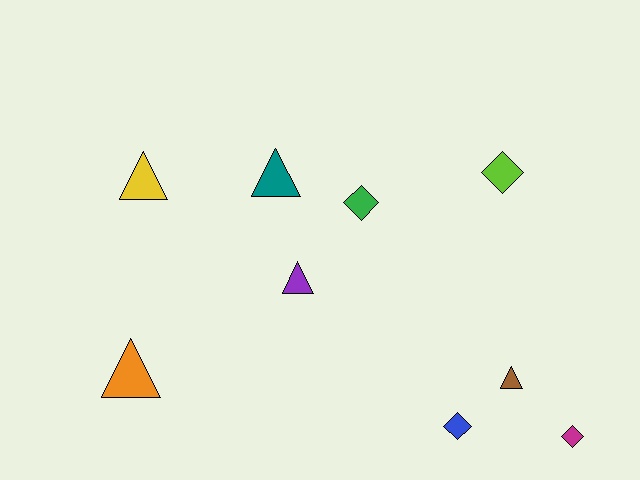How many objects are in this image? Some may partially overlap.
There are 9 objects.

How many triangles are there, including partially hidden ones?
There are 5 triangles.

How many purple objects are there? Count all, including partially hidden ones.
There is 1 purple object.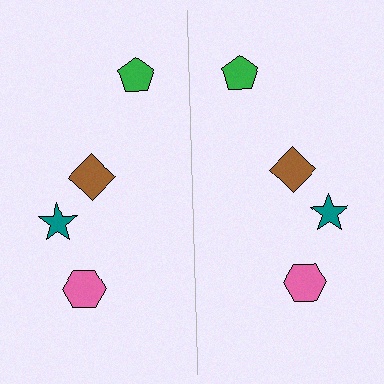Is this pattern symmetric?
Yes, this pattern has bilateral (reflection) symmetry.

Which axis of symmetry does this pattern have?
The pattern has a vertical axis of symmetry running through the center of the image.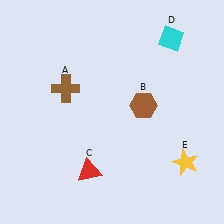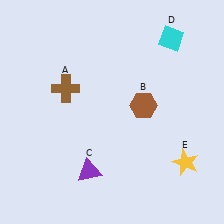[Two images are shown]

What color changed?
The triangle (C) changed from red in Image 1 to purple in Image 2.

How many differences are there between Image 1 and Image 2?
There is 1 difference between the two images.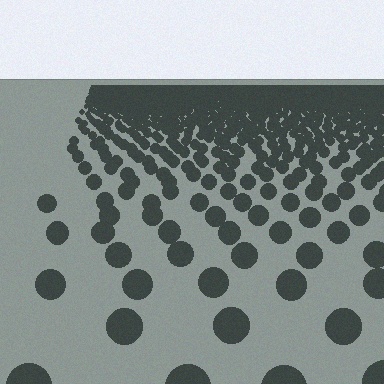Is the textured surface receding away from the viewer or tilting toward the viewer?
The surface is receding away from the viewer. Texture elements get smaller and denser toward the top.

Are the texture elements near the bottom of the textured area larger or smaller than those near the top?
Larger. Near the bottom, elements are closer to the viewer and appear at a bigger on-screen size.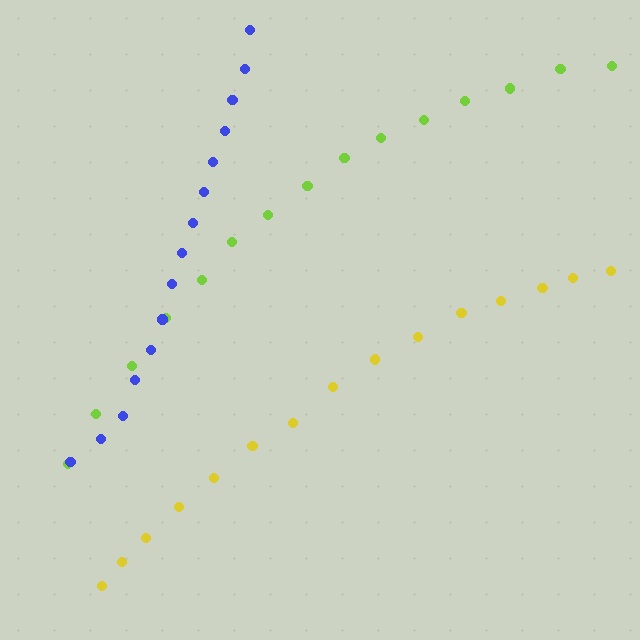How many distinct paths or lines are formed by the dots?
There are 3 distinct paths.